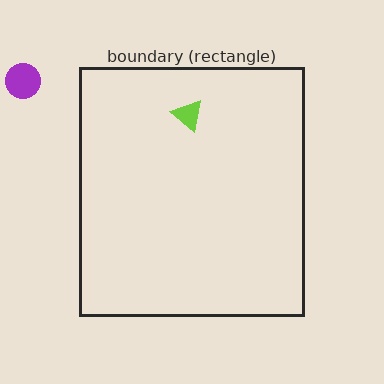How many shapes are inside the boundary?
1 inside, 1 outside.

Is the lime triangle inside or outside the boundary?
Inside.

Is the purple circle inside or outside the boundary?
Outside.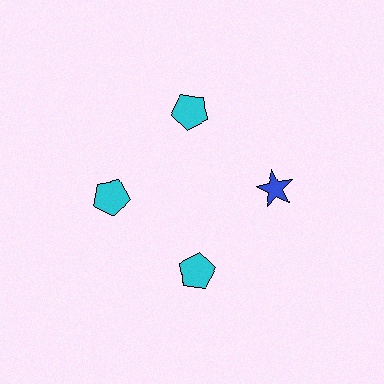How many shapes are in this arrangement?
There are 4 shapes arranged in a ring pattern.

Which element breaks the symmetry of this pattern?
The blue star at roughly the 3 o'clock position breaks the symmetry. All other shapes are cyan pentagons.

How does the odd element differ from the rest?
It differs in both color (blue instead of cyan) and shape (star instead of pentagon).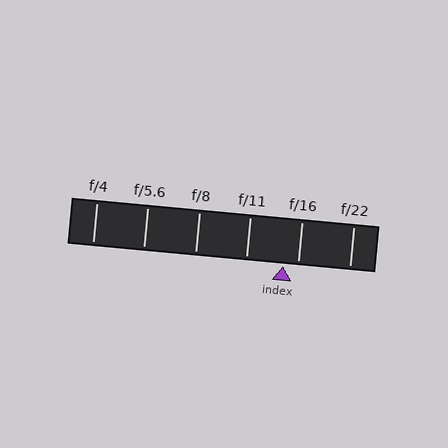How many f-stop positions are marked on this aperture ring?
There are 6 f-stop positions marked.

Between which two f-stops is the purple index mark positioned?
The index mark is between f/11 and f/16.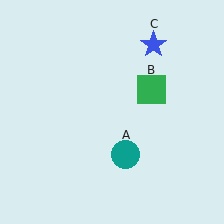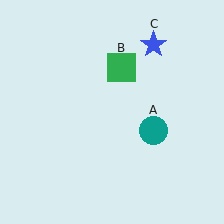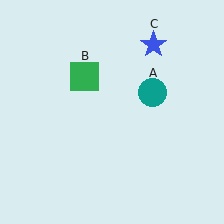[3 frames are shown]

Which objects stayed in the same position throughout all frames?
Blue star (object C) remained stationary.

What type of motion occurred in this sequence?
The teal circle (object A), green square (object B) rotated counterclockwise around the center of the scene.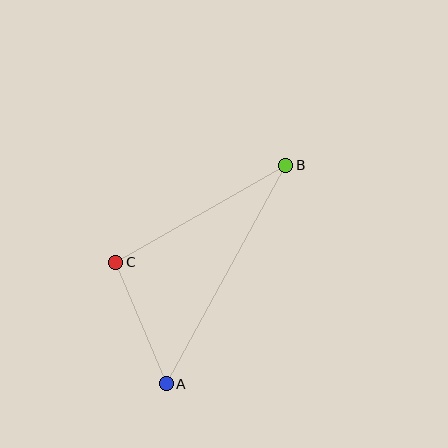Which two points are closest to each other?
Points A and C are closest to each other.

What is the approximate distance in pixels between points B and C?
The distance between B and C is approximately 196 pixels.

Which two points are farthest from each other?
Points A and B are farthest from each other.